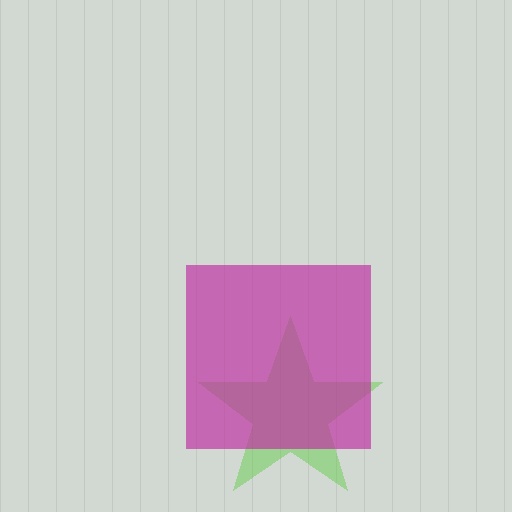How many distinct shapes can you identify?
There are 2 distinct shapes: a lime star, a magenta square.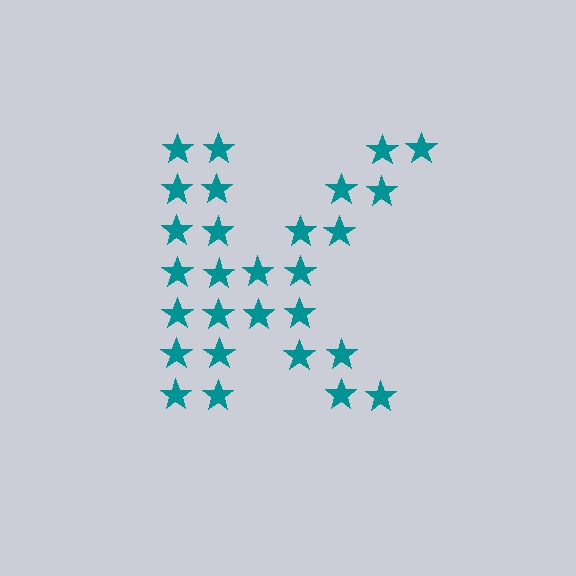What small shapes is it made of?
It is made of small stars.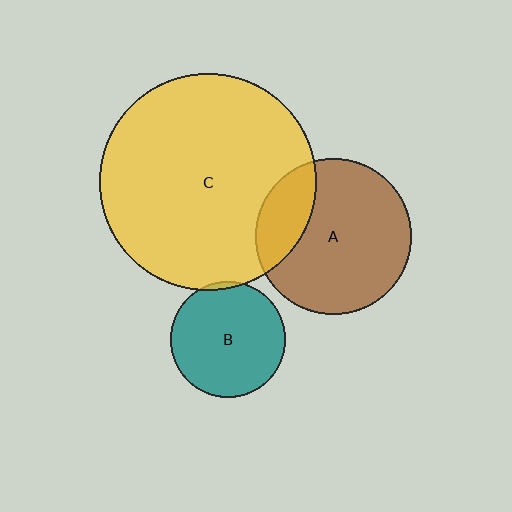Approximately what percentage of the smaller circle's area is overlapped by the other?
Approximately 5%.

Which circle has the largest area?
Circle C (yellow).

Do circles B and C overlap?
Yes.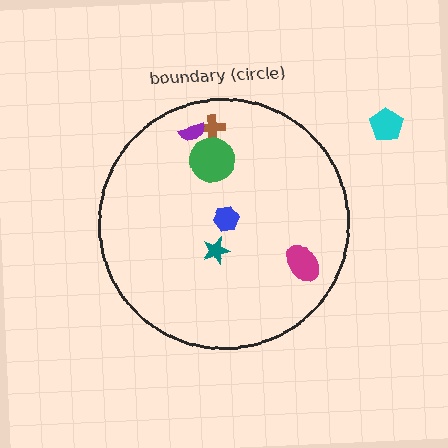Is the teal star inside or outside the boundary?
Inside.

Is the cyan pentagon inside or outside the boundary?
Outside.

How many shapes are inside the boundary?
6 inside, 1 outside.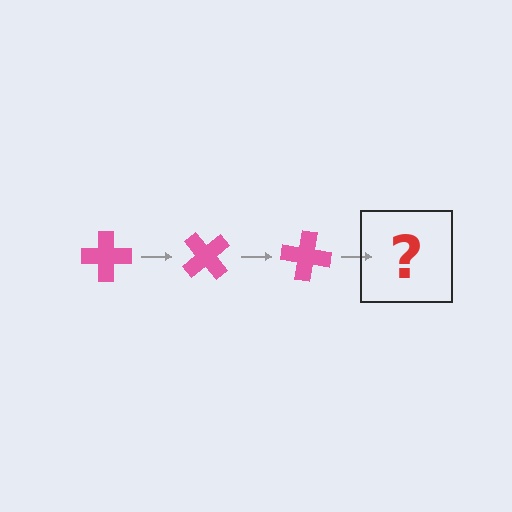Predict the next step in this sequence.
The next step is a pink cross rotated 150 degrees.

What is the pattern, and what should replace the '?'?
The pattern is that the cross rotates 50 degrees each step. The '?' should be a pink cross rotated 150 degrees.